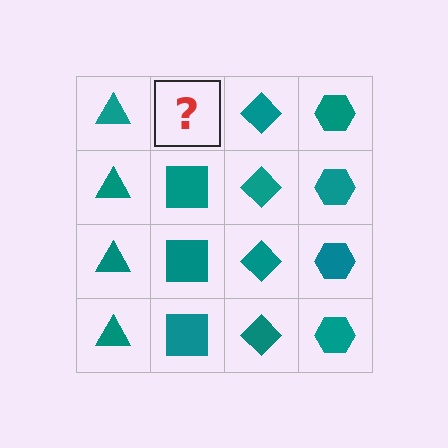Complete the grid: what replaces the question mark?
The question mark should be replaced with a teal square.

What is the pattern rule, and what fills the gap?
The rule is that each column has a consistent shape. The gap should be filled with a teal square.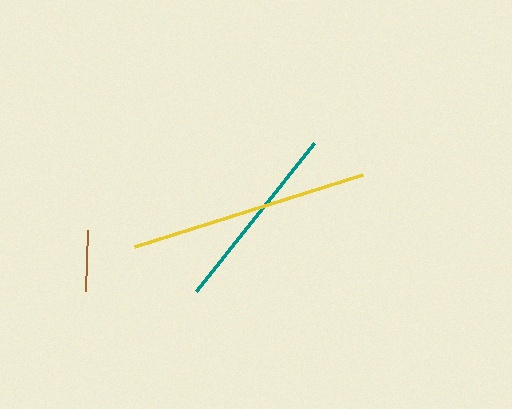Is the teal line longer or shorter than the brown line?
The teal line is longer than the brown line.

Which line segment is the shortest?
The brown line is the shortest at approximately 61 pixels.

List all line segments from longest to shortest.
From longest to shortest: yellow, teal, brown.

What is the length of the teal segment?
The teal segment is approximately 189 pixels long.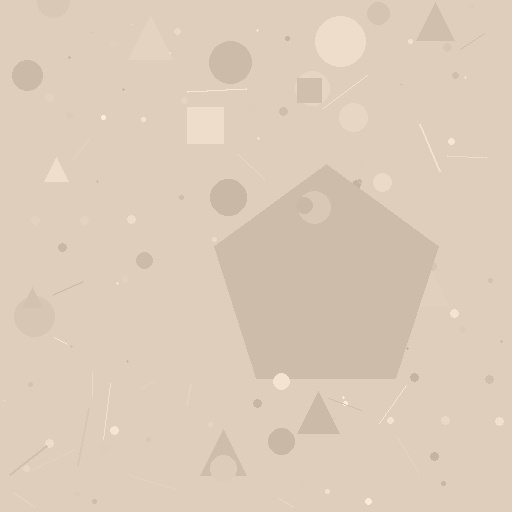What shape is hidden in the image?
A pentagon is hidden in the image.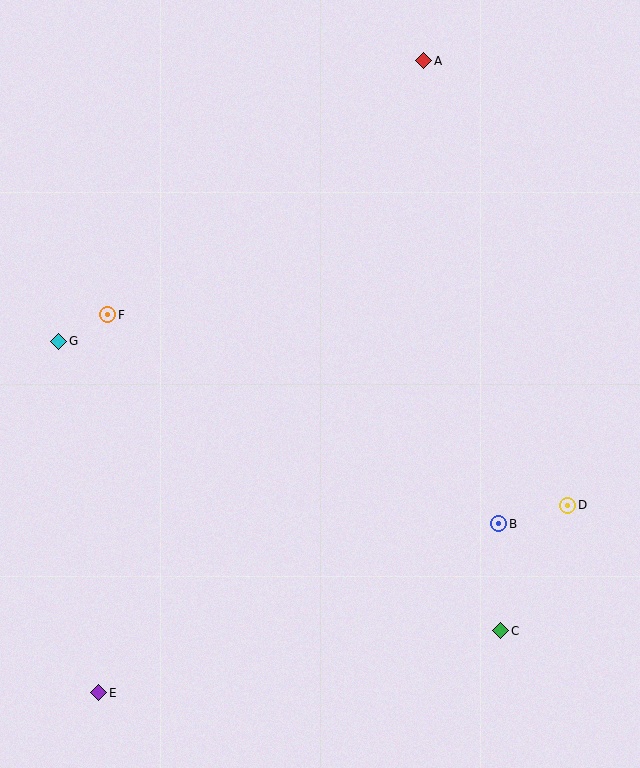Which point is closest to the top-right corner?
Point A is closest to the top-right corner.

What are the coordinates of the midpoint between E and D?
The midpoint between E and D is at (333, 599).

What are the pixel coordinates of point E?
Point E is at (99, 693).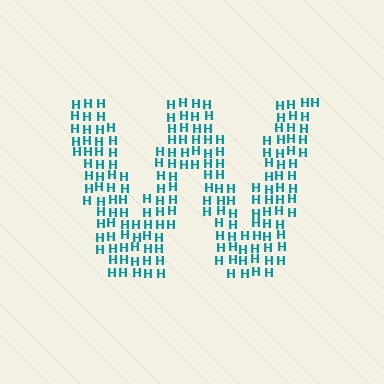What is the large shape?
The large shape is the letter W.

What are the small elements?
The small elements are letter H's.